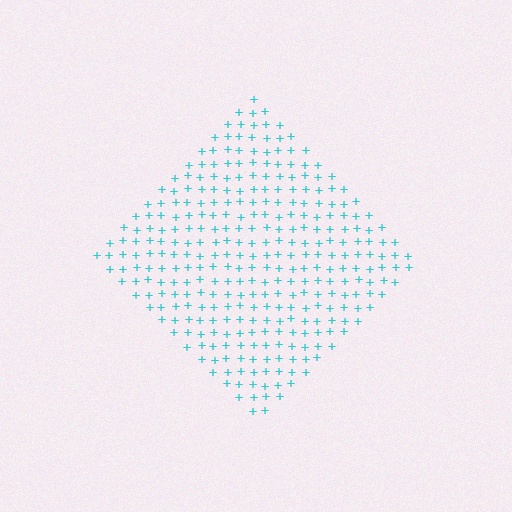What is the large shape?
The large shape is a diamond.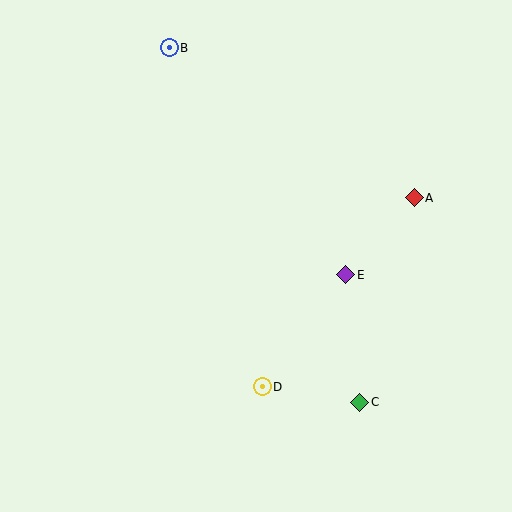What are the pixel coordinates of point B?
Point B is at (169, 48).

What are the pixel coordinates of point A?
Point A is at (414, 198).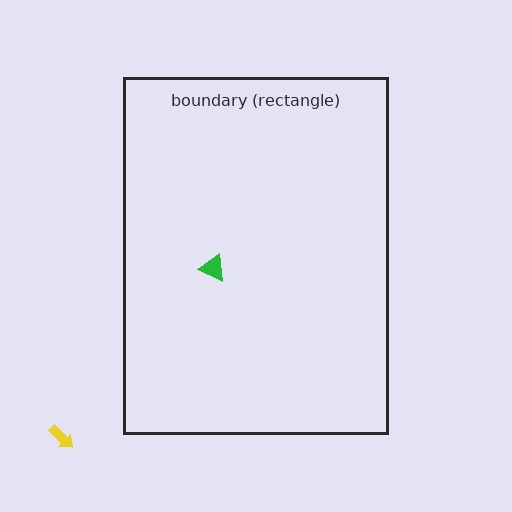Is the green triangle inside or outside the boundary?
Inside.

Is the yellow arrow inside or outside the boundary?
Outside.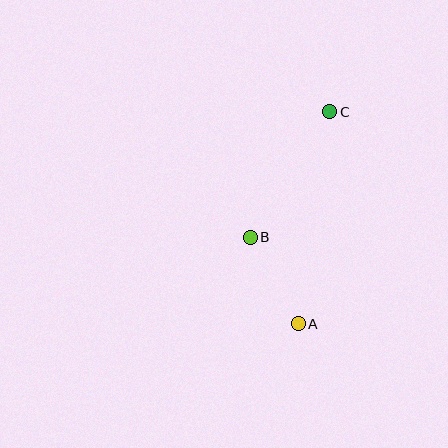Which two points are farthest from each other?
Points A and C are farthest from each other.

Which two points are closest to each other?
Points A and B are closest to each other.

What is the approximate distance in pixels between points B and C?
The distance between B and C is approximately 148 pixels.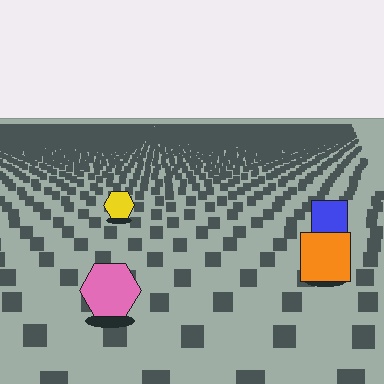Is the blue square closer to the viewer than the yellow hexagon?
Yes. The blue square is closer — you can tell from the texture gradient: the ground texture is coarser near it.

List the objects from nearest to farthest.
From nearest to farthest: the pink hexagon, the orange square, the blue square, the yellow hexagon.